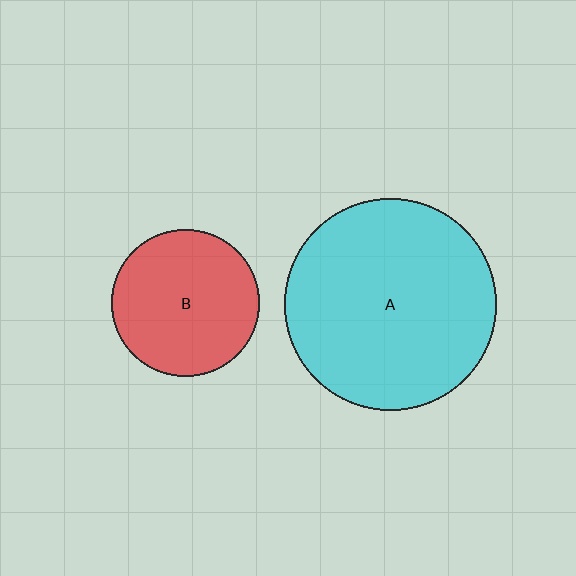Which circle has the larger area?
Circle A (cyan).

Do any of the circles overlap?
No, none of the circles overlap.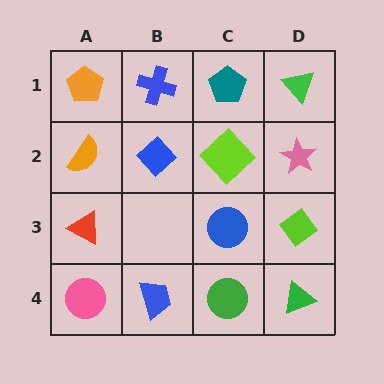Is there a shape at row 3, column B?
No, that cell is empty.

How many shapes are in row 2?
4 shapes.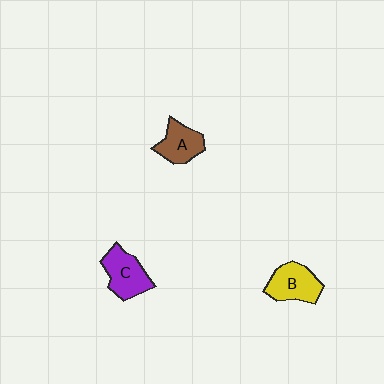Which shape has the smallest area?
Shape A (brown).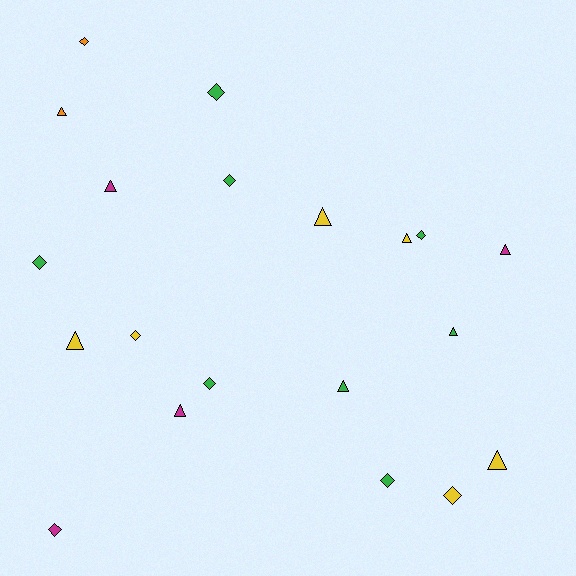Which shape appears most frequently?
Diamond, with 10 objects.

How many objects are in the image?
There are 20 objects.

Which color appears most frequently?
Green, with 8 objects.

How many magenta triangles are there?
There are 3 magenta triangles.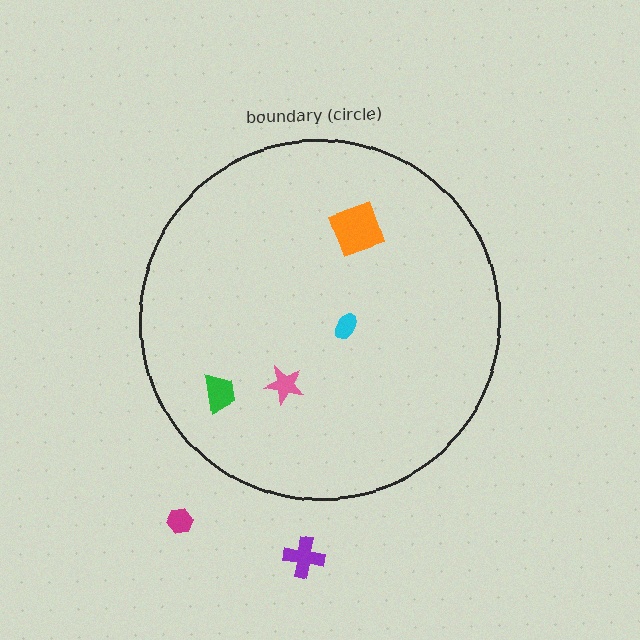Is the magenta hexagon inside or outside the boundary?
Outside.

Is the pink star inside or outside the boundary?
Inside.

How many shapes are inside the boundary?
4 inside, 2 outside.